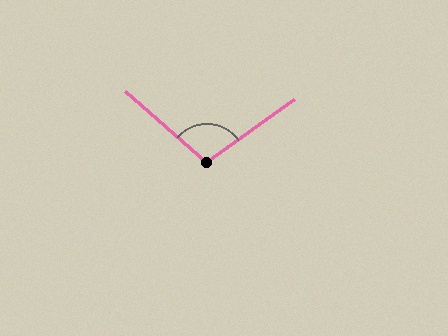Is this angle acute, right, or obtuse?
It is obtuse.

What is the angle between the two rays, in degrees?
Approximately 103 degrees.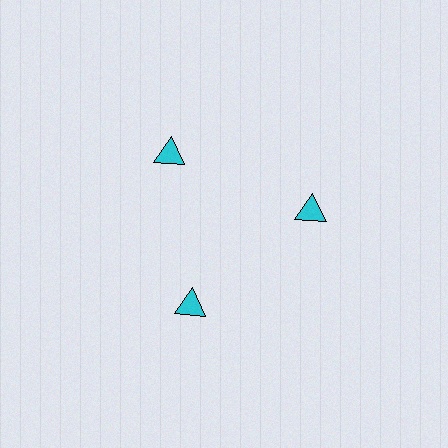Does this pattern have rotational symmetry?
Yes, this pattern has 3-fold rotational symmetry. It looks the same after rotating 120 degrees around the center.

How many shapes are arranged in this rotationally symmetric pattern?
There are 3 shapes, arranged in 3 groups of 1.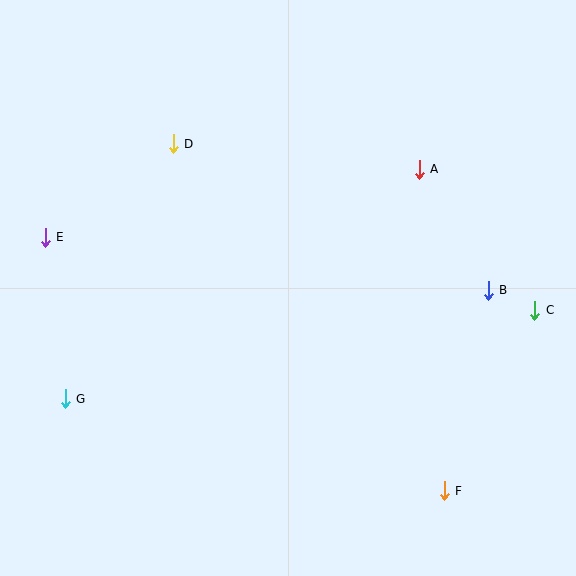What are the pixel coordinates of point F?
Point F is at (444, 491).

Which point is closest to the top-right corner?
Point A is closest to the top-right corner.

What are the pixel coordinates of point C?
Point C is at (535, 310).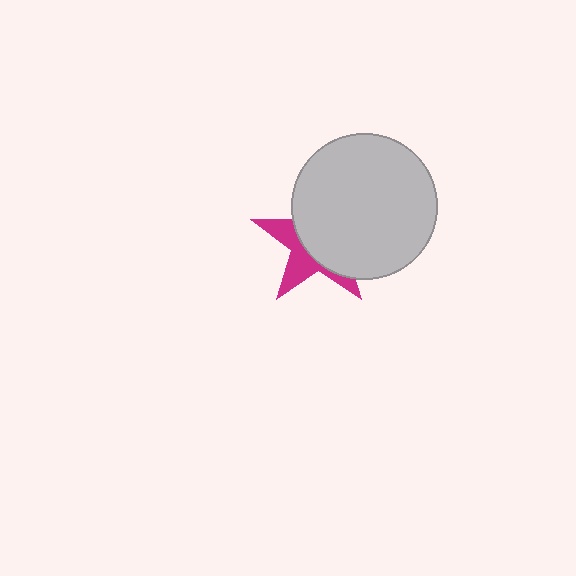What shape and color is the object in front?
The object in front is a light gray circle.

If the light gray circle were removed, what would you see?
You would see the complete magenta star.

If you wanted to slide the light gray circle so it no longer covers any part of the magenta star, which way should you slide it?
Slide it toward the upper-right — that is the most direct way to separate the two shapes.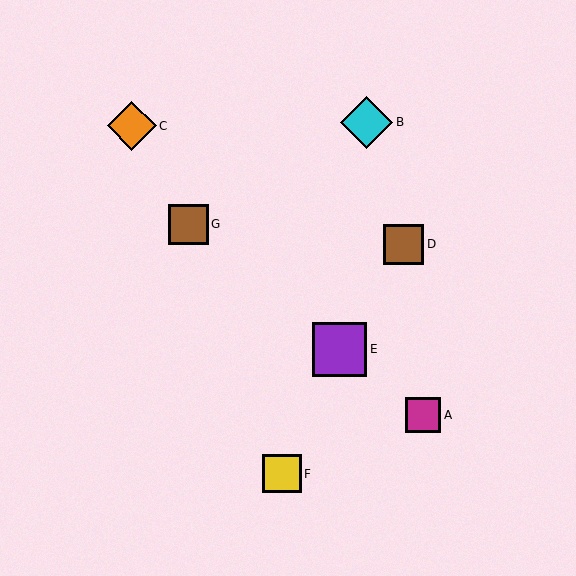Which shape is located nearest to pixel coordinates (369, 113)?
The cyan diamond (labeled B) at (366, 122) is nearest to that location.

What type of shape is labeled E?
Shape E is a purple square.